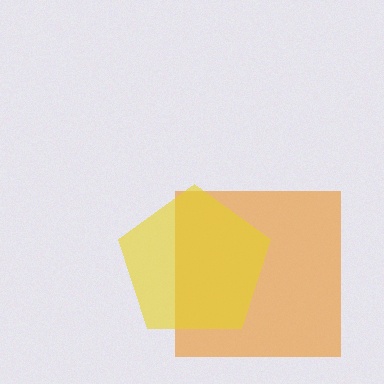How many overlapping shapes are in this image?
There are 2 overlapping shapes in the image.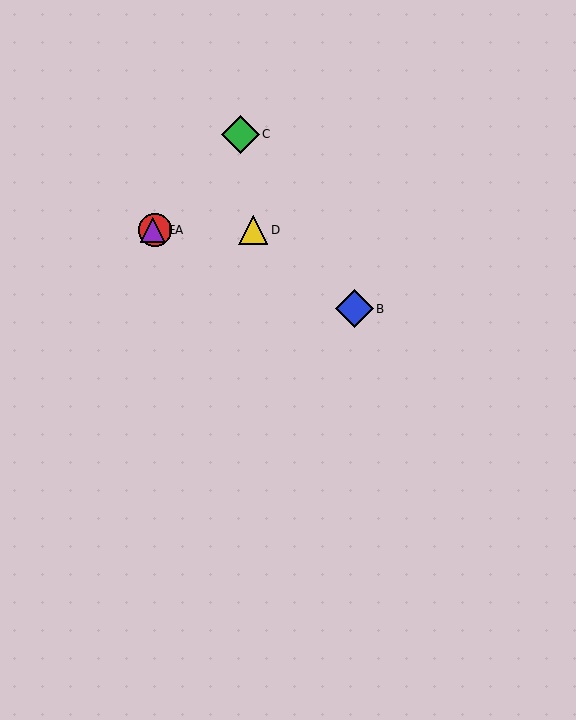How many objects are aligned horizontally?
3 objects (A, D, E) are aligned horizontally.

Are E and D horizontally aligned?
Yes, both are at y≈230.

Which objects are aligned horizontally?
Objects A, D, E are aligned horizontally.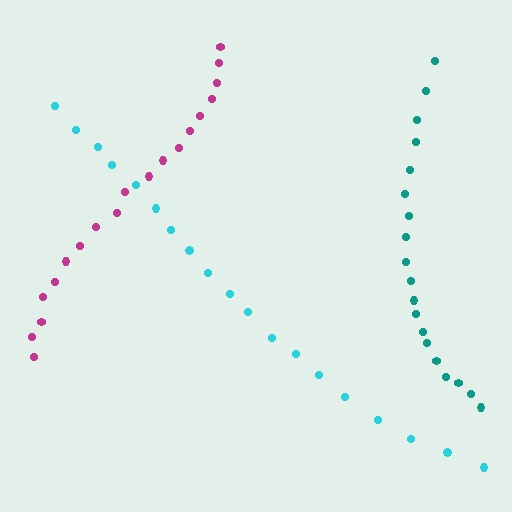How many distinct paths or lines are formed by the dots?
There are 3 distinct paths.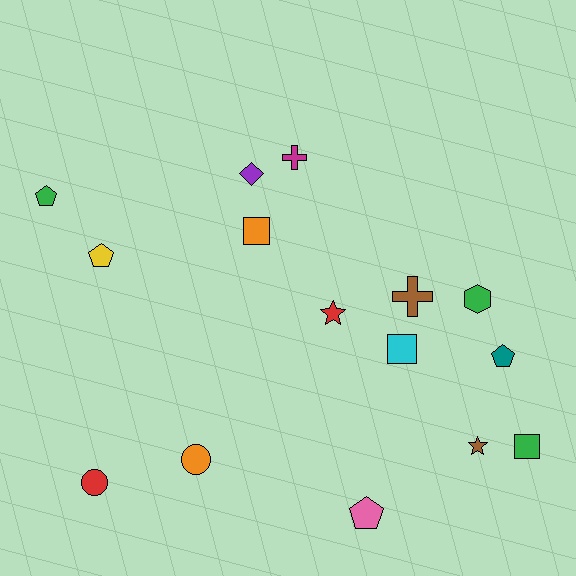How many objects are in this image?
There are 15 objects.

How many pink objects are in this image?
There is 1 pink object.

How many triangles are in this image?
There are no triangles.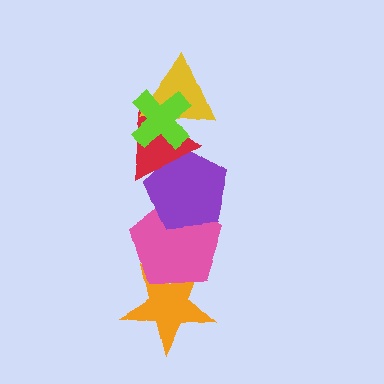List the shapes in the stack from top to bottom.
From top to bottom: the lime cross, the yellow triangle, the red triangle, the purple pentagon, the pink pentagon, the orange star.